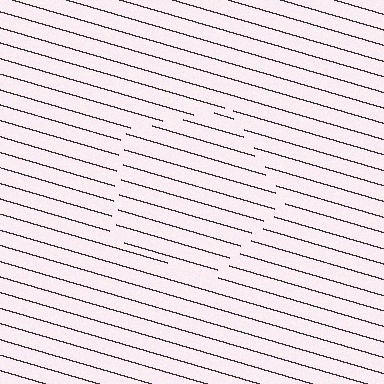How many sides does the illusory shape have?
5 sides — the line-ends trace a pentagon.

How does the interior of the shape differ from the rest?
The interior of the shape contains the same grating, shifted by half a period — the contour is defined by the phase discontinuity where line-ends from the inner and outer gratings abut.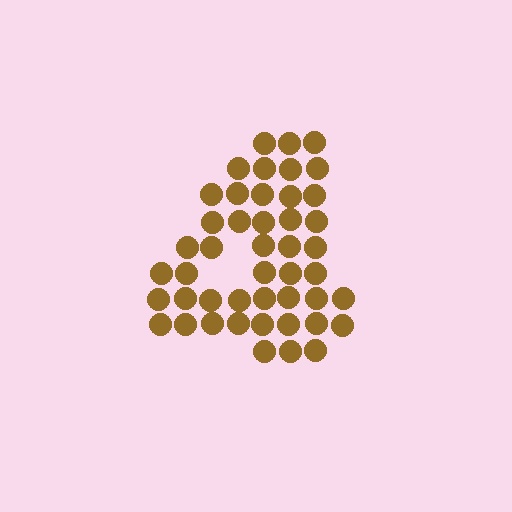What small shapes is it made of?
It is made of small circles.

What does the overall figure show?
The overall figure shows the digit 4.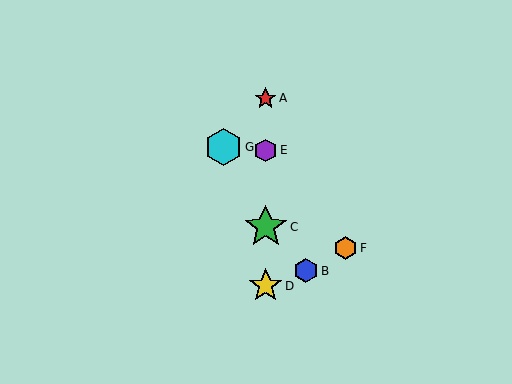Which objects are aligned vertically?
Objects A, C, D, E are aligned vertically.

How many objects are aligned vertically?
4 objects (A, C, D, E) are aligned vertically.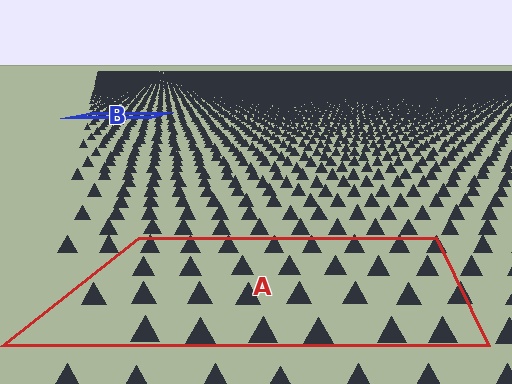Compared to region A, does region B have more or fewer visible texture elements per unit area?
Region B has more texture elements per unit area — they are packed more densely because it is farther away.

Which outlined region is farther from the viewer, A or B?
Region B is farther from the viewer — the texture elements inside it appear smaller and more densely packed.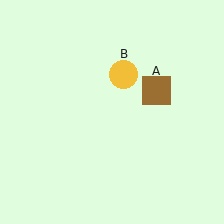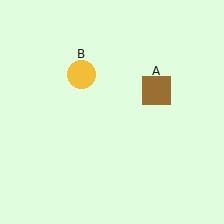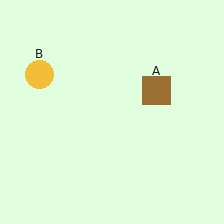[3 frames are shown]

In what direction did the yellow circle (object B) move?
The yellow circle (object B) moved left.